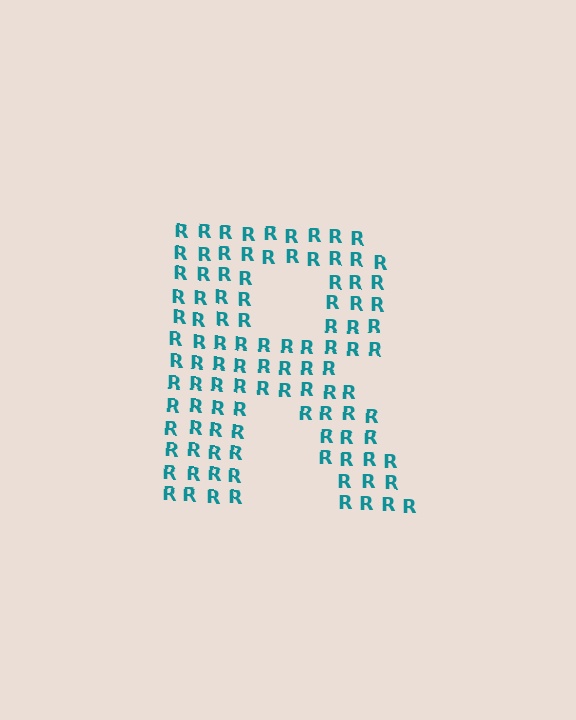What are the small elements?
The small elements are letter R's.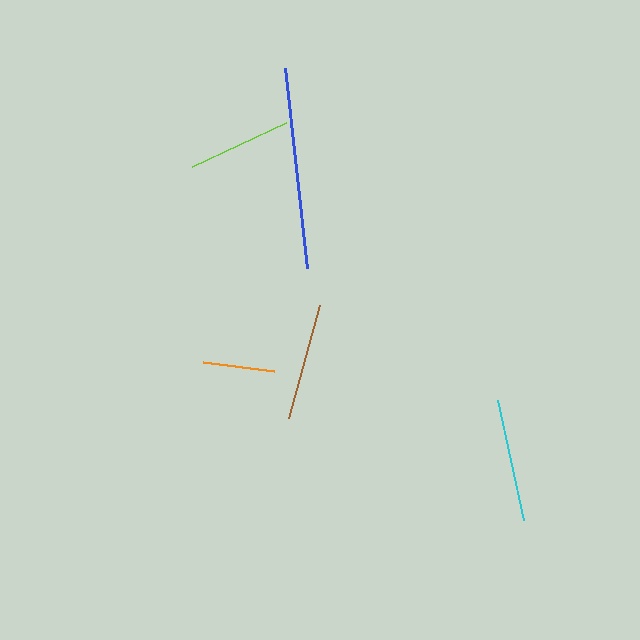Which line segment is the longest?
The blue line is the longest at approximately 201 pixels.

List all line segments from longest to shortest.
From longest to shortest: blue, cyan, brown, lime, orange.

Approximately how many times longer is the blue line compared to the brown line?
The blue line is approximately 1.7 times the length of the brown line.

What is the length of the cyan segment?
The cyan segment is approximately 123 pixels long.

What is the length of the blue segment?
The blue segment is approximately 201 pixels long.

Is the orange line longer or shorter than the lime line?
The lime line is longer than the orange line.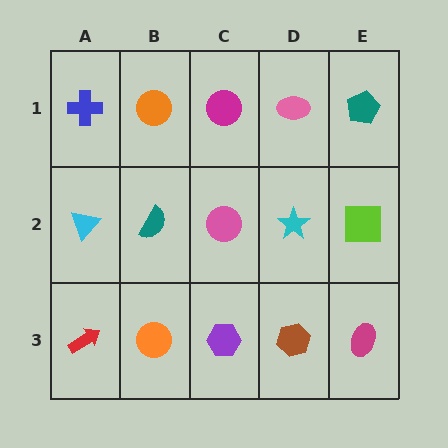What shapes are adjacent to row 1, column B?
A teal semicircle (row 2, column B), a blue cross (row 1, column A), a magenta circle (row 1, column C).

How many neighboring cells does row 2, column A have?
3.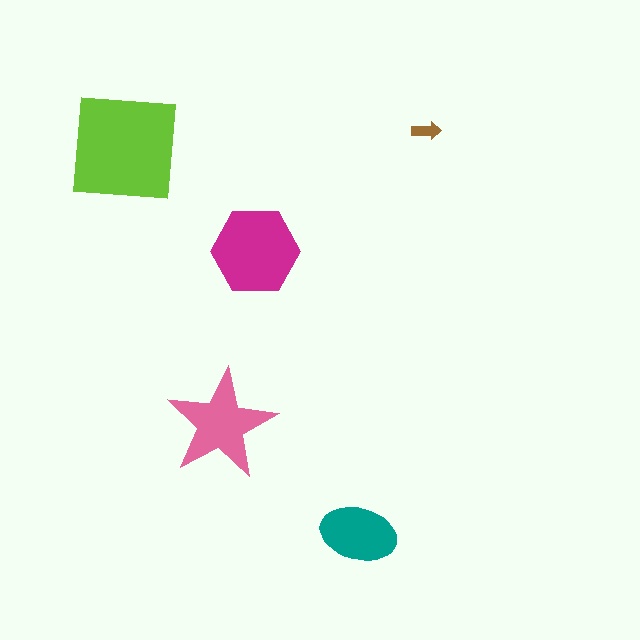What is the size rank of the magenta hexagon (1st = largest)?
2nd.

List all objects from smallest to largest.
The brown arrow, the teal ellipse, the pink star, the magenta hexagon, the lime square.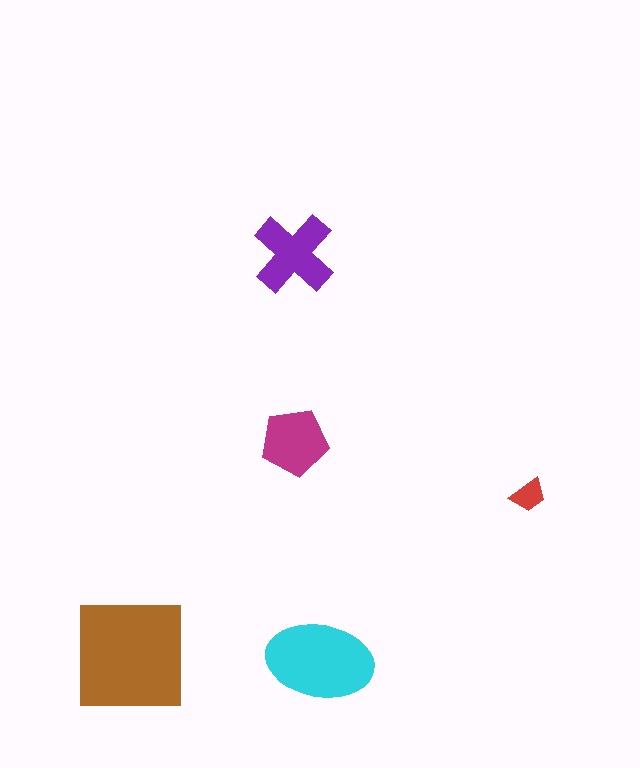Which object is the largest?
The brown square.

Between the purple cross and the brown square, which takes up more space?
The brown square.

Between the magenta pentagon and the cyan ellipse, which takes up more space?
The cyan ellipse.